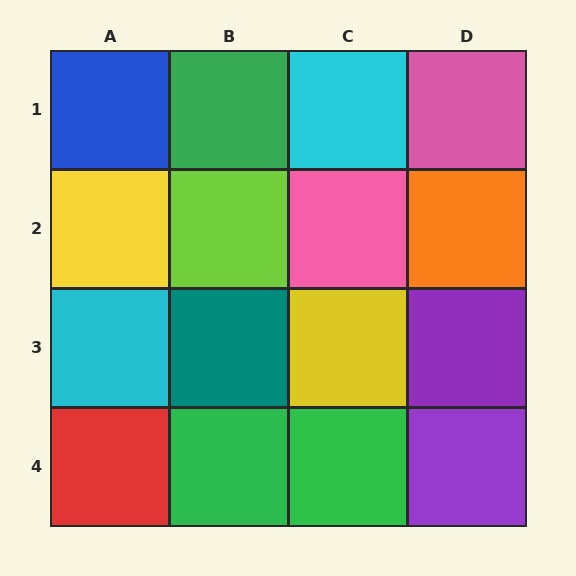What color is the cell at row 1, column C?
Cyan.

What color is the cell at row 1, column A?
Blue.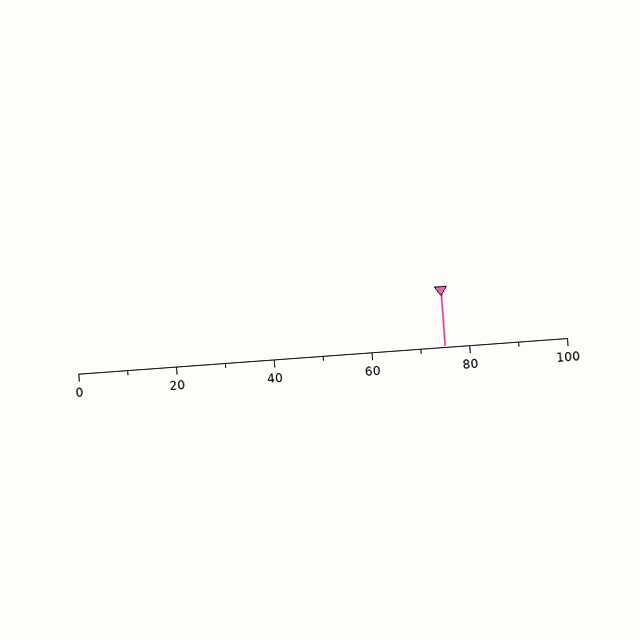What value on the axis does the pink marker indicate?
The marker indicates approximately 75.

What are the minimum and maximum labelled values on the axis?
The axis runs from 0 to 100.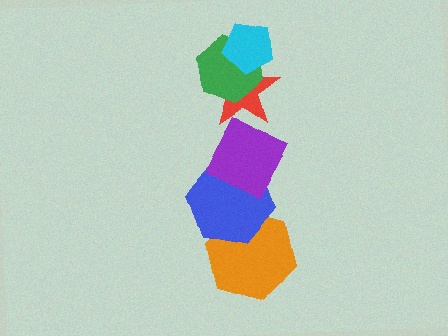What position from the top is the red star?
The red star is 3rd from the top.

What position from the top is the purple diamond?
The purple diamond is 4th from the top.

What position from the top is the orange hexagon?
The orange hexagon is 6th from the top.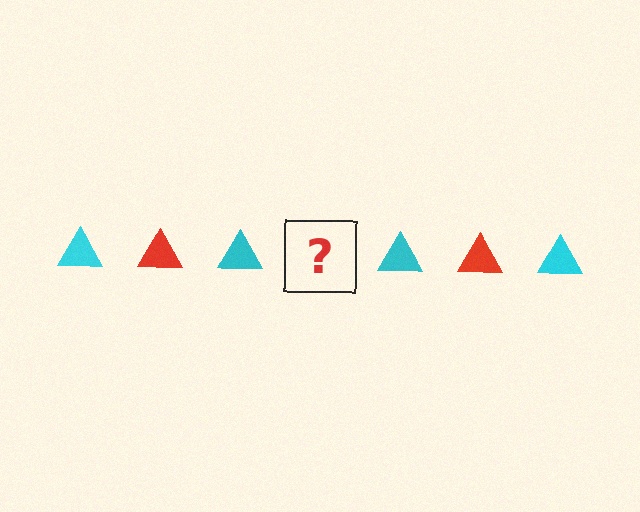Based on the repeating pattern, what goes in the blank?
The blank should be a red triangle.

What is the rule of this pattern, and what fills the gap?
The rule is that the pattern cycles through cyan, red triangles. The gap should be filled with a red triangle.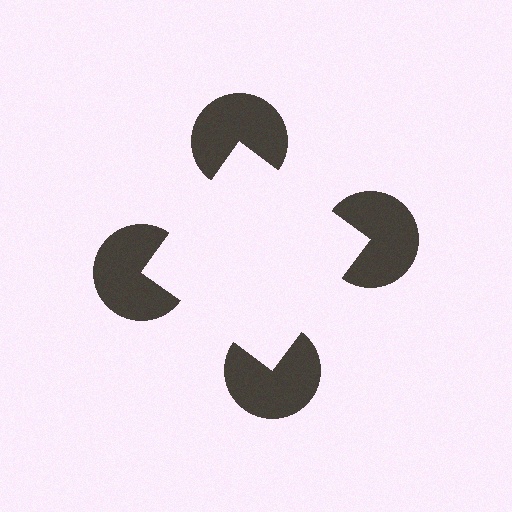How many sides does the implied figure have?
4 sides.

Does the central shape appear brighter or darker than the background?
It typically appears slightly brighter than the background, even though no actual brightness change is drawn.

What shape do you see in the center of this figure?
An illusory square — its edges are inferred from the aligned wedge cuts in the pac-man discs, not physically drawn.